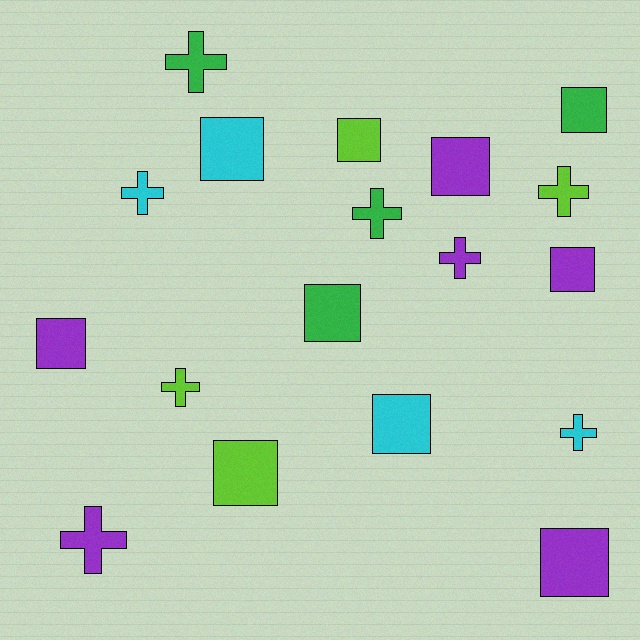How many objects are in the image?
There are 18 objects.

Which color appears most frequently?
Purple, with 6 objects.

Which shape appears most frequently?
Square, with 10 objects.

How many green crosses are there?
There are 2 green crosses.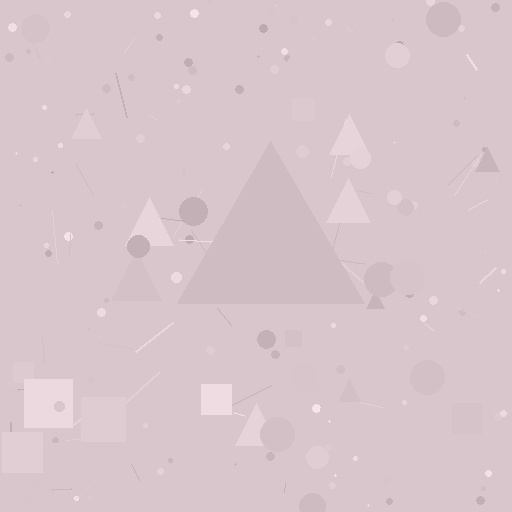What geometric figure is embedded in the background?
A triangle is embedded in the background.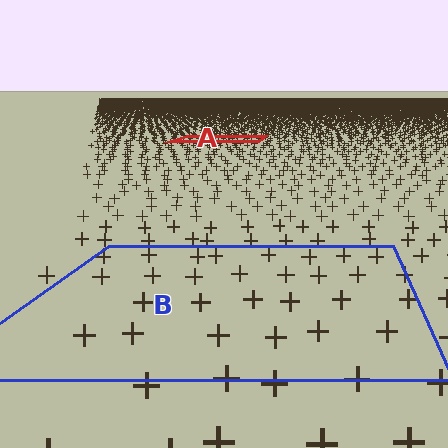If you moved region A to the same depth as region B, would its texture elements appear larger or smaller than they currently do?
They would appear larger. At a closer depth, the same texture elements are projected at a bigger on-screen size.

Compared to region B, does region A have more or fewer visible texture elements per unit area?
Region A has more texture elements per unit area — they are packed more densely because it is farther away.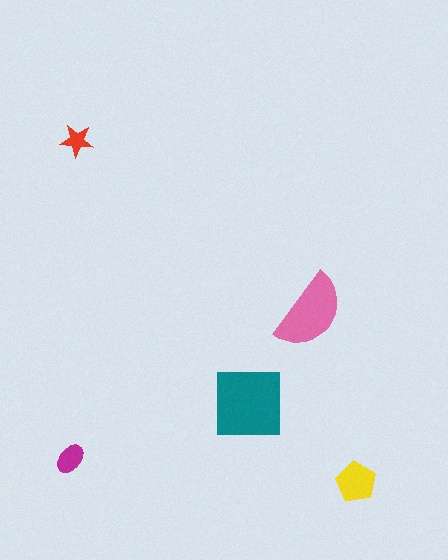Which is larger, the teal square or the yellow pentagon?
The teal square.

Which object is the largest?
The teal square.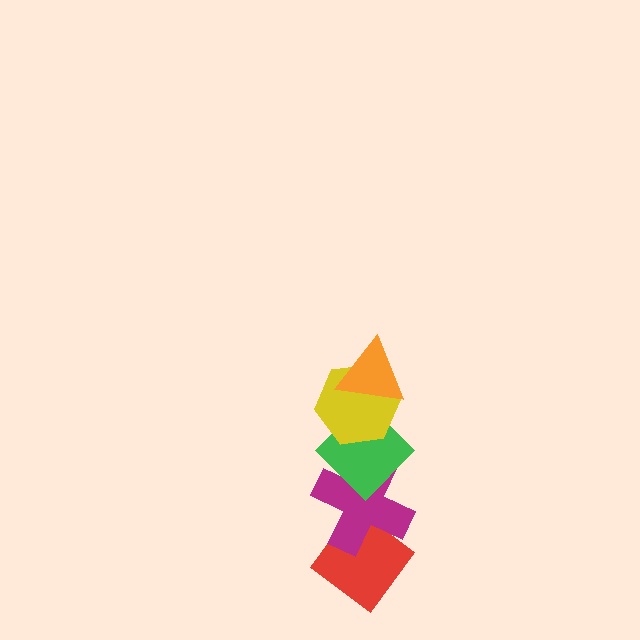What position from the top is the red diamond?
The red diamond is 5th from the top.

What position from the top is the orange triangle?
The orange triangle is 1st from the top.